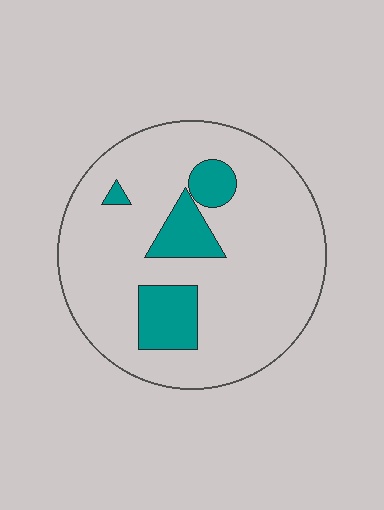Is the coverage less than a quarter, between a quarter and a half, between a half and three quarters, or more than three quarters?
Less than a quarter.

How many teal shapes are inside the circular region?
4.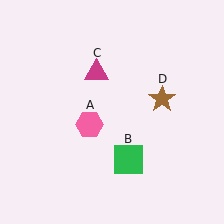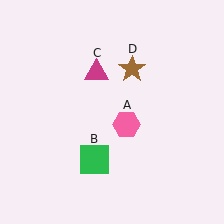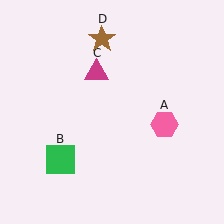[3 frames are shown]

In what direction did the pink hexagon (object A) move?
The pink hexagon (object A) moved right.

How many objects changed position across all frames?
3 objects changed position: pink hexagon (object A), green square (object B), brown star (object D).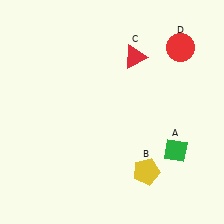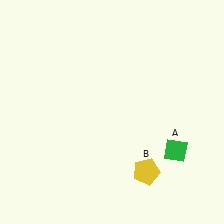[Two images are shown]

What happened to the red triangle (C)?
The red triangle (C) was removed in Image 2. It was in the top-right area of Image 1.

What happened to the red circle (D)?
The red circle (D) was removed in Image 2. It was in the top-right area of Image 1.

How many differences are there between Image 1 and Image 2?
There are 2 differences between the two images.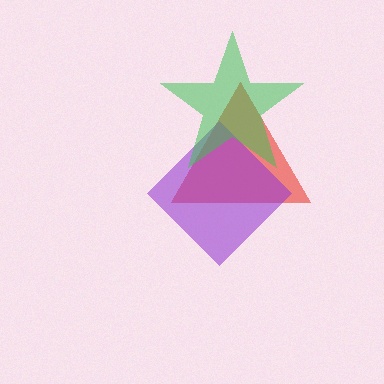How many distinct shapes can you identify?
There are 3 distinct shapes: a red triangle, a purple diamond, a green star.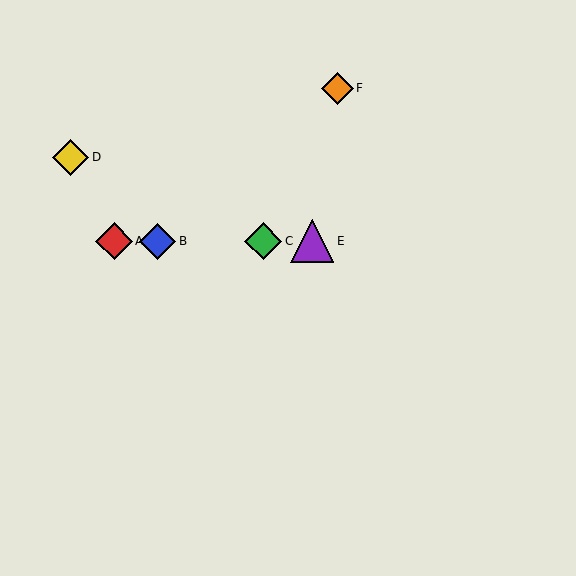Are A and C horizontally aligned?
Yes, both are at y≈242.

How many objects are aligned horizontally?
4 objects (A, B, C, E) are aligned horizontally.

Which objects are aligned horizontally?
Objects A, B, C, E are aligned horizontally.